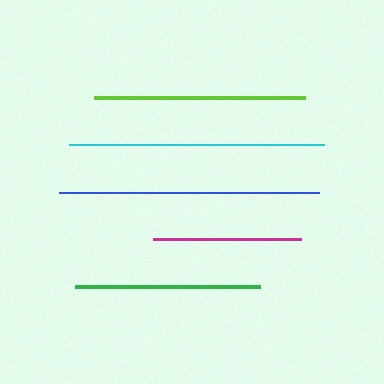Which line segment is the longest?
The blue line is the longest at approximately 260 pixels.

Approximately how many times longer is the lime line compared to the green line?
The lime line is approximately 1.1 times the length of the green line.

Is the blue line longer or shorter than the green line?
The blue line is longer than the green line.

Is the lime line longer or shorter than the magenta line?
The lime line is longer than the magenta line.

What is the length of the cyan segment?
The cyan segment is approximately 255 pixels long.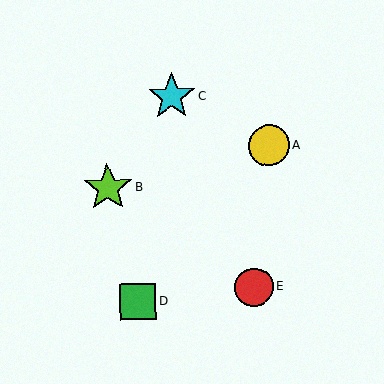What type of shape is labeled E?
Shape E is a red circle.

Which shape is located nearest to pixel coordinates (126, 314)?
The green square (labeled D) at (138, 302) is nearest to that location.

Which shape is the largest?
The lime star (labeled B) is the largest.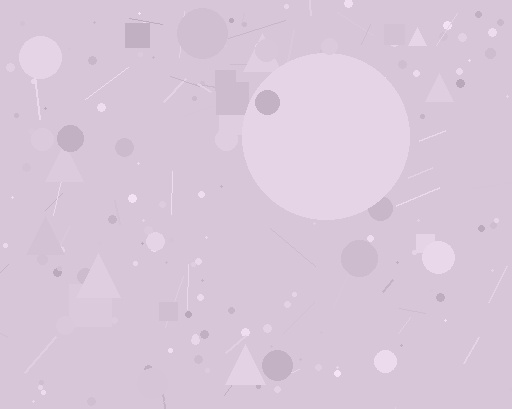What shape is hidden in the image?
A circle is hidden in the image.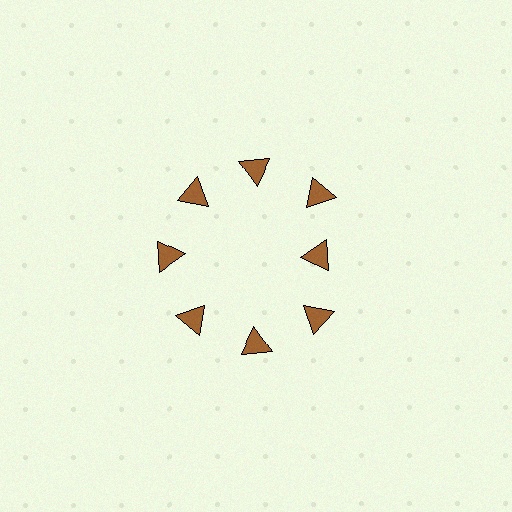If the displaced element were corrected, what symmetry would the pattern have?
It would have 8-fold rotational symmetry — the pattern would map onto itself every 45 degrees.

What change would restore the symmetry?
The symmetry would be restored by moving it outward, back onto the ring so that all 8 triangles sit at equal angles and equal distance from the center.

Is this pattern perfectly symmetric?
No. The 8 brown triangles are arranged in a ring, but one element near the 3 o'clock position is pulled inward toward the center, breaking the 8-fold rotational symmetry.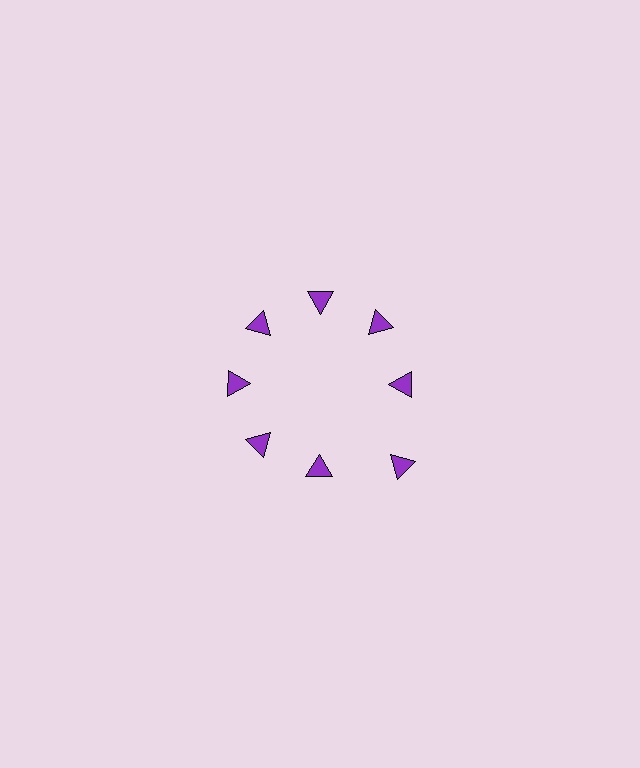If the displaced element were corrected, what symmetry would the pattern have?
It would have 8-fold rotational symmetry — the pattern would map onto itself every 45 degrees.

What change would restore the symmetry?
The symmetry would be restored by moving it inward, back onto the ring so that all 8 triangles sit at equal angles and equal distance from the center.